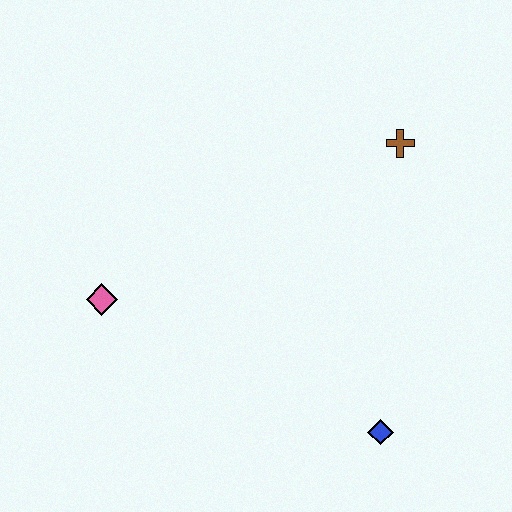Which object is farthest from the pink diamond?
The brown cross is farthest from the pink diamond.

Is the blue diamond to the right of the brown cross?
No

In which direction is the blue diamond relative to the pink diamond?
The blue diamond is to the right of the pink diamond.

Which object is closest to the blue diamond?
The brown cross is closest to the blue diamond.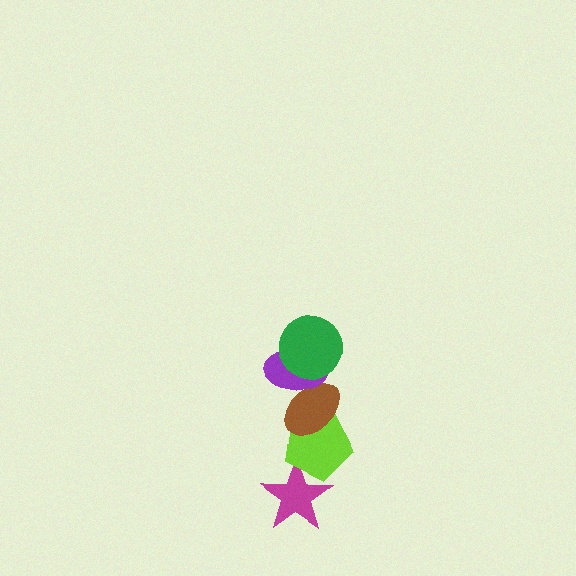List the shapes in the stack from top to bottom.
From top to bottom: the green circle, the purple ellipse, the brown ellipse, the lime pentagon, the magenta star.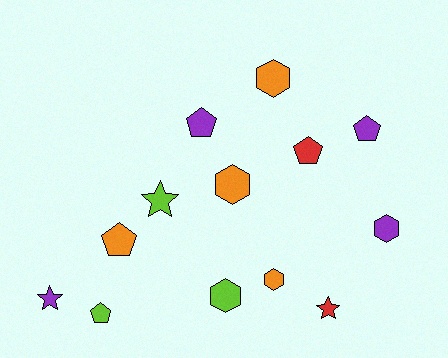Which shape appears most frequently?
Hexagon, with 5 objects.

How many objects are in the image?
There are 13 objects.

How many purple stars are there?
There is 1 purple star.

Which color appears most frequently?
Orange, with 4 objects.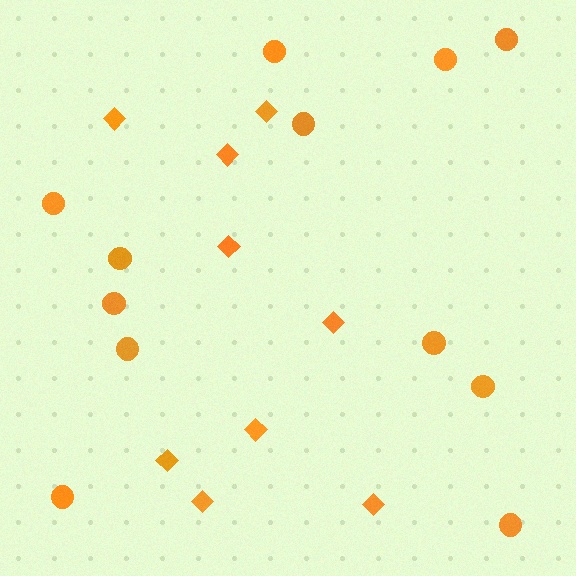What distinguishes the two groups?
There are 2 groups: one group of circles (12) and one group of diamonds (9).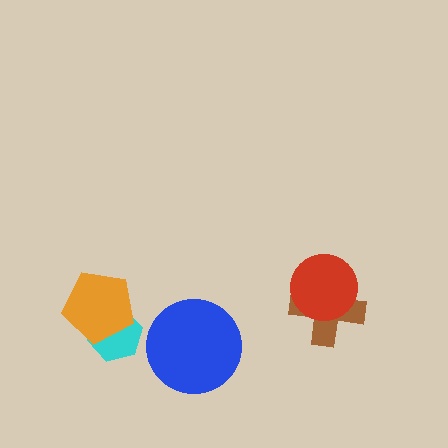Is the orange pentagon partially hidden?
No, no other shape covers it.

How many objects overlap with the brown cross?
1 object overlaps with the brown cross.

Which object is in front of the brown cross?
The red circle is in front of the brown cross.